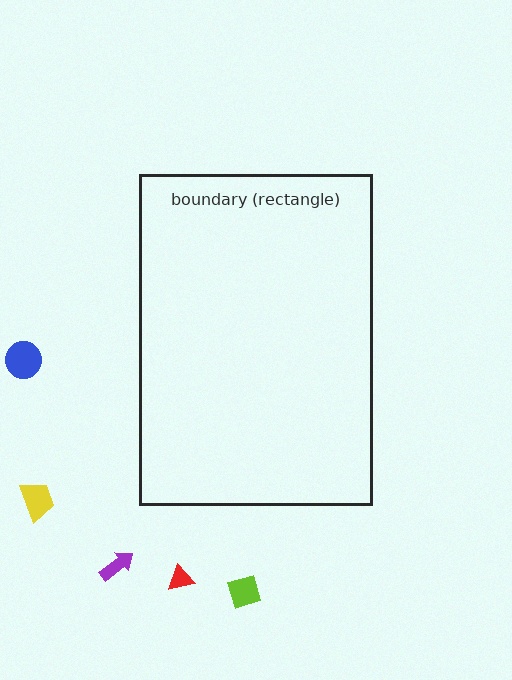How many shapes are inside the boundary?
0 inside, 5 outside.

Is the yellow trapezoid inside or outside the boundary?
Outside.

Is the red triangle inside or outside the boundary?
Outside.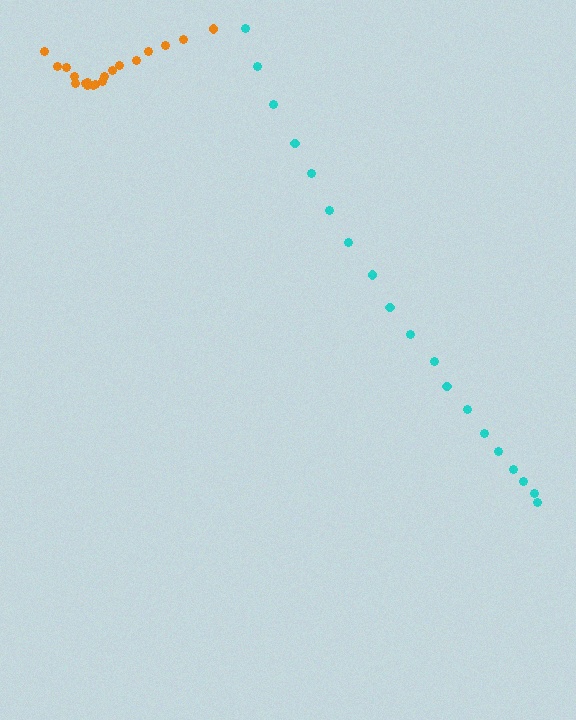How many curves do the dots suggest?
There are 2 distinct paths.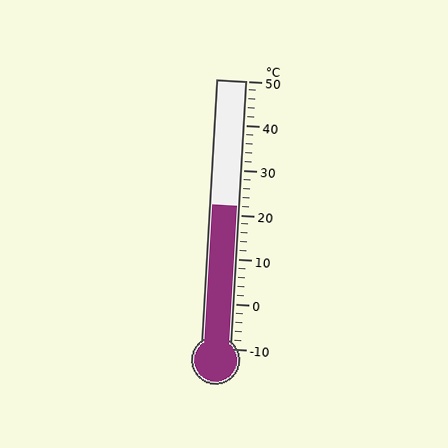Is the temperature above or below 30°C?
The temperature is below 30°C.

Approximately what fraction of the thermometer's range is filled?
The thermometer is filled to approximately 55% of its range.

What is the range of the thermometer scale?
The thermometer scale ranges from -10°C to 50°C.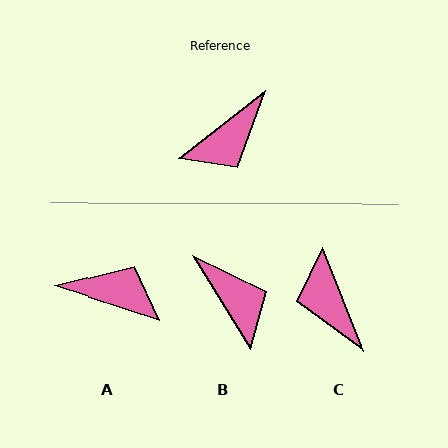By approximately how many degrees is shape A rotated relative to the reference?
Approximately 124 degrees counter-clockwise.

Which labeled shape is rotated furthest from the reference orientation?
A, about 124 degrees away.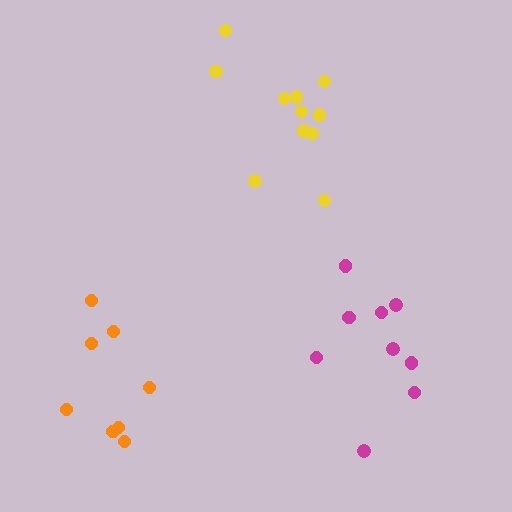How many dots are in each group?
Group 1: 9 dots, Group 2: 11 dots, Group 3: 8 dots (28 total).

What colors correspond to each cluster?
The clusters are colored: magenta, yellow, orange.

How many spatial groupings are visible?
There are 3 spatial groupings.